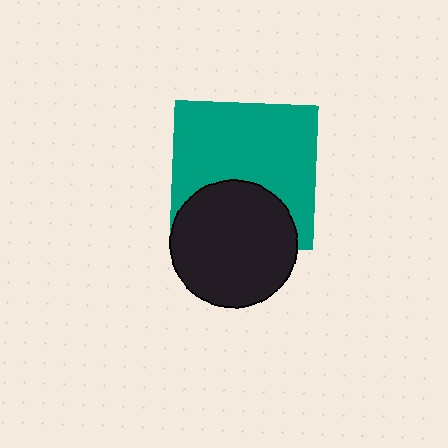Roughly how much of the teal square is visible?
Most of it is visible (roughly 67%).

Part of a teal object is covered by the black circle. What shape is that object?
It is a square.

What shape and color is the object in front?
The object in front is a black circle.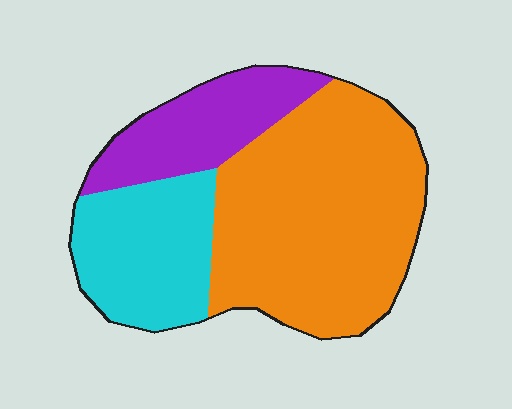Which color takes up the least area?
Purple, at roughly 20%.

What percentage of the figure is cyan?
Cyan takes up less than a quarter of the figure.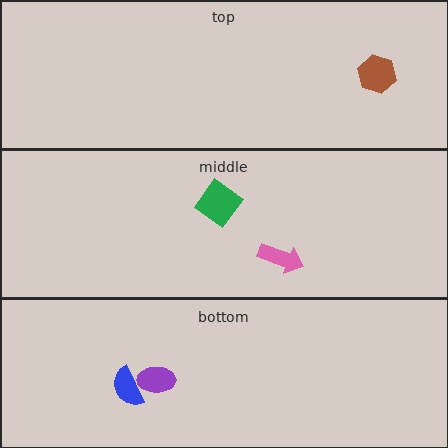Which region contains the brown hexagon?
The top region.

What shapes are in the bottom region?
The purple ellipse, the blue semicircle.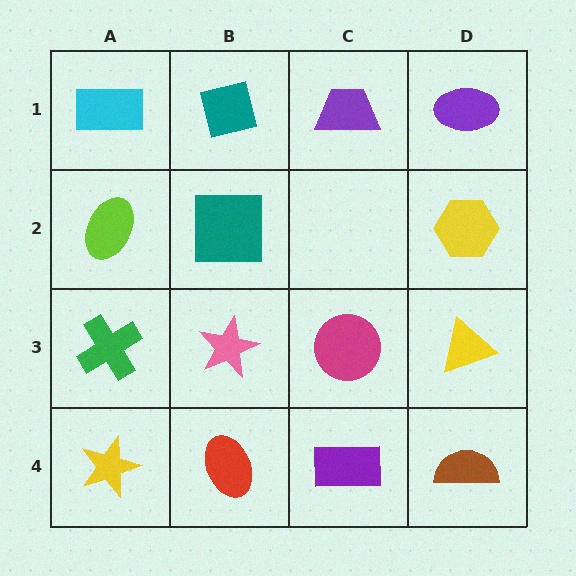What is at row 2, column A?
A lime ellipse.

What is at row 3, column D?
A yellow triangle.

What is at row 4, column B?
A red ellipse.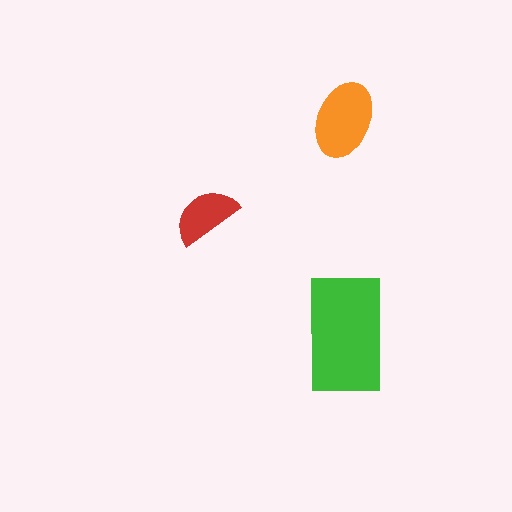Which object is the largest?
The green rectangle.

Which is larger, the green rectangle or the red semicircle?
The green rectangle.